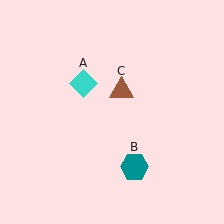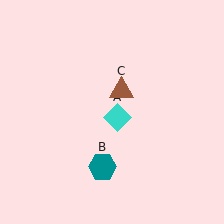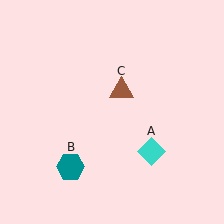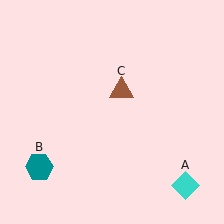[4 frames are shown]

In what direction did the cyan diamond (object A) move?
The cyan diamond (object A) moved down and to the right.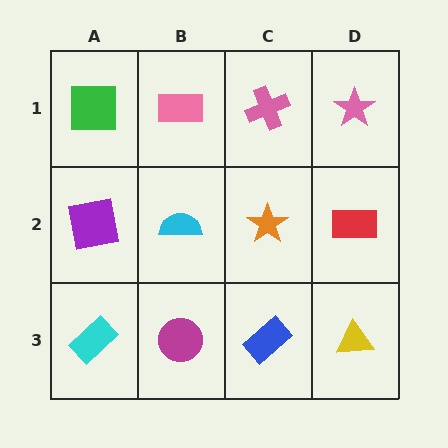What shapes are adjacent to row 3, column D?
A red rectangle (row 2, column D), a blue rectangle (row 3, column C).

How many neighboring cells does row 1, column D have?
2.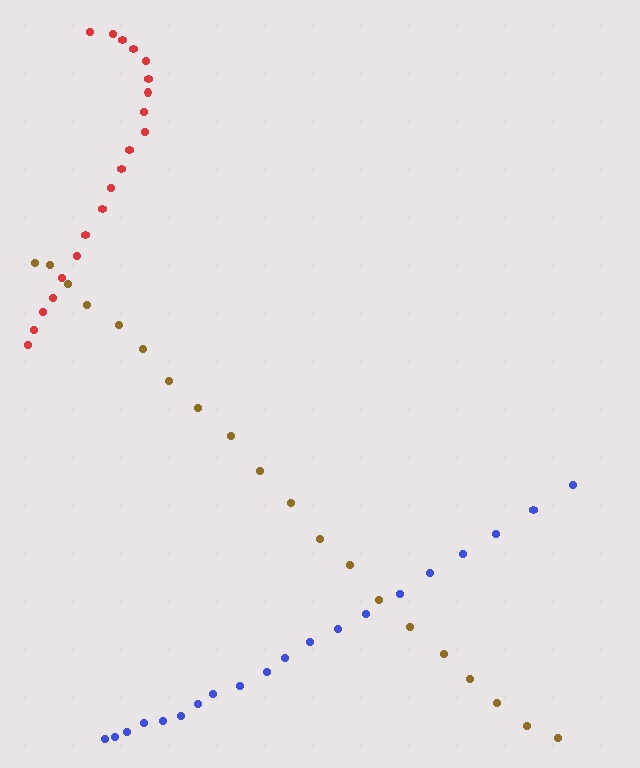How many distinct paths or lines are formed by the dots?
There are 3 distinct paths.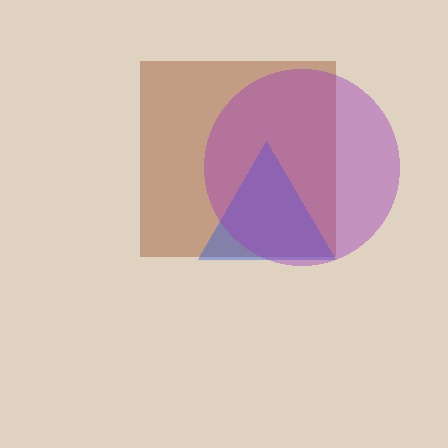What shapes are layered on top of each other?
The layered shapes are: a brown square, a blue triangle, a purple circle.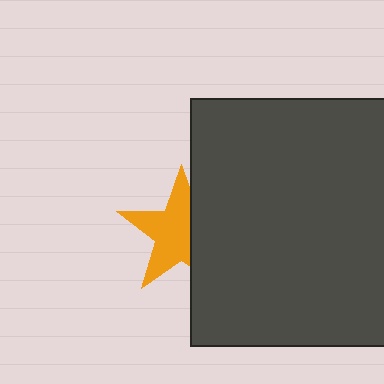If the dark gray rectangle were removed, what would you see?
You would see the complete orange star.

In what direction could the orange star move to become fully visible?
The orange star could move left. That would shift it out from behind the dark gray rectangle entirely.